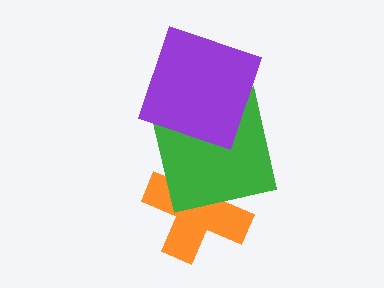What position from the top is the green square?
The green square is 2nd from the top.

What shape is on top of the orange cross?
The green square is on top of the orange cross.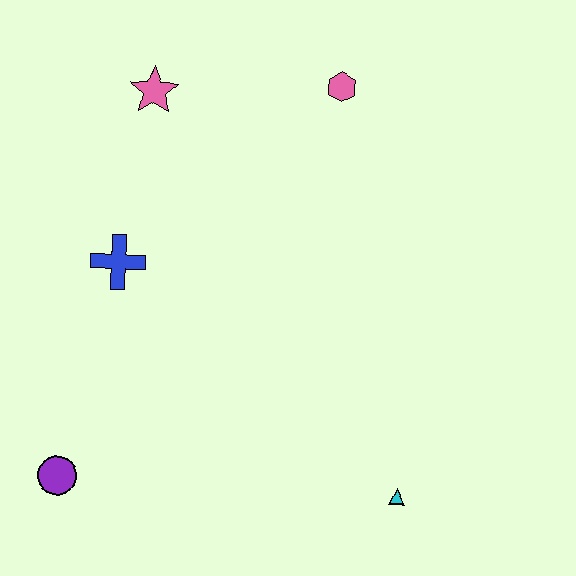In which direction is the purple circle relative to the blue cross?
The purple circle is below the blue cross.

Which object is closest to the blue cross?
The pink star is closest to the blue cross.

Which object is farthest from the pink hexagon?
The purple circle is farthest from the pink hexagon.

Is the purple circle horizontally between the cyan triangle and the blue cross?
No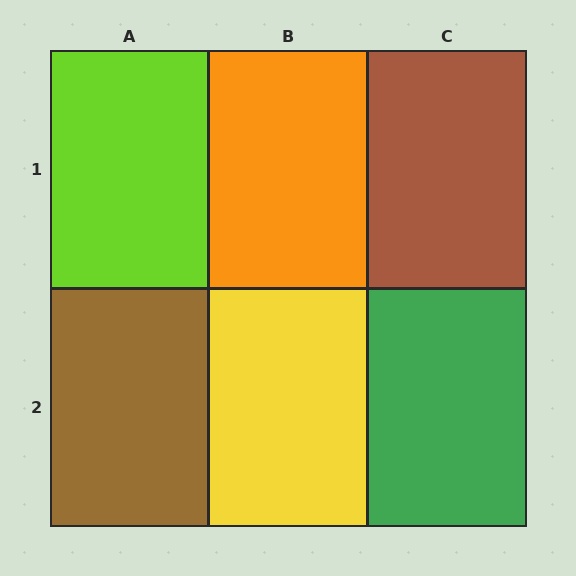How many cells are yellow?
1 cell is yellow.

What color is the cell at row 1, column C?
Brown.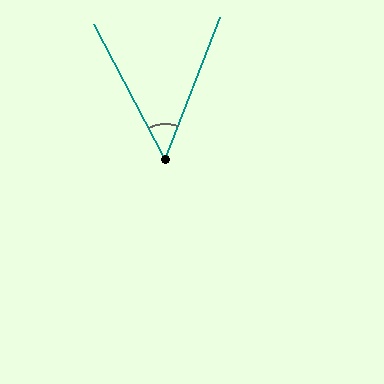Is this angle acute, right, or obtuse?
It is acute.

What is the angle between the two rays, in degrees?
Approximately 49 degrees.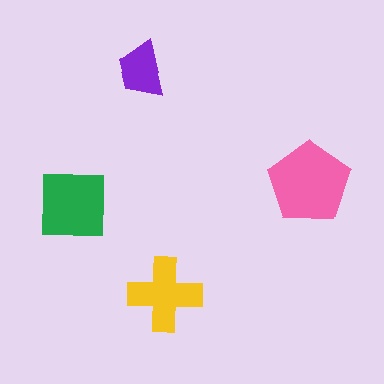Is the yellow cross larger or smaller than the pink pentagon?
Smaller.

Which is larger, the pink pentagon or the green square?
The pink pentagon.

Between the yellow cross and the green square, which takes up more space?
The green square.